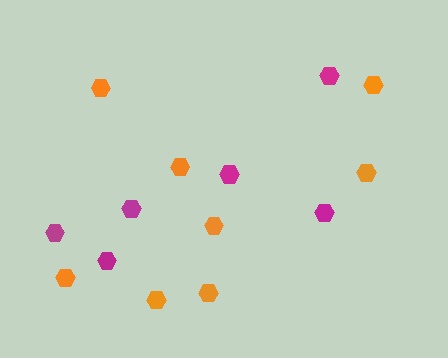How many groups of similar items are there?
There are 2 groups: one group of orange hexagons (8) and one group of magenta hexagons (6).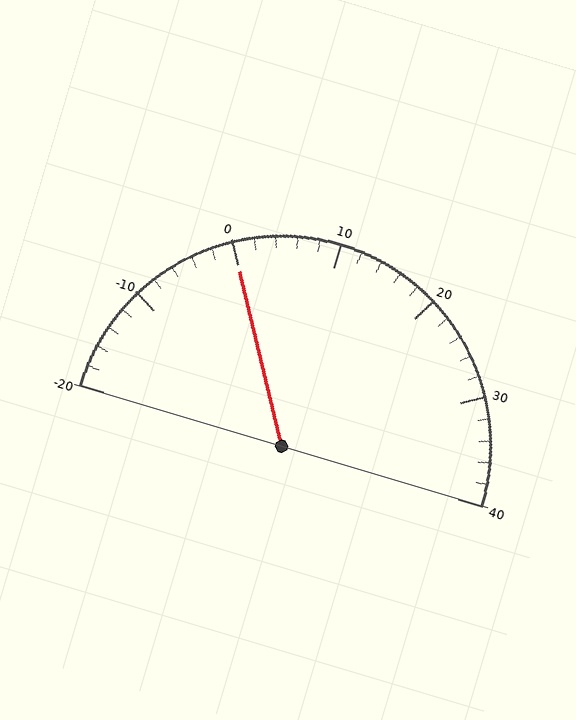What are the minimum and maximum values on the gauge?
The gauge ranges from -20 to 40.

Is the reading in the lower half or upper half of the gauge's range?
The reading is in the lower half of the range (-20 to 40).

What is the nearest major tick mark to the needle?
The nearest major tick mark is 0.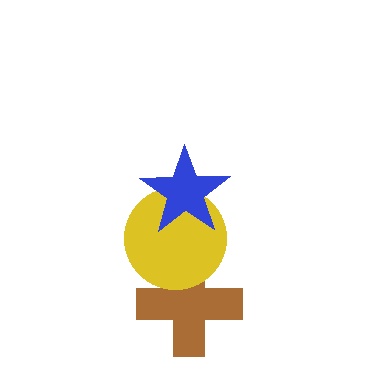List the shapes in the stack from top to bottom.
From top to bottom: the blue star, the yellow circle, the brown cross.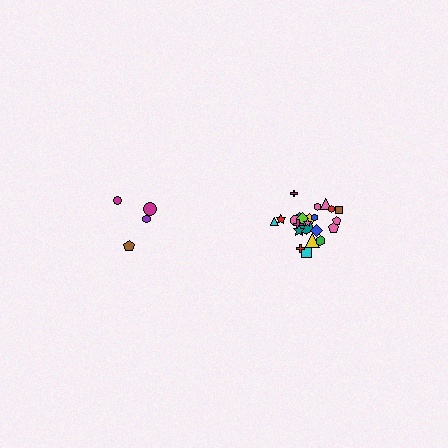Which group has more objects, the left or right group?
The right group.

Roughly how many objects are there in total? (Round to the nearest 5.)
Roughly 30 objects in total.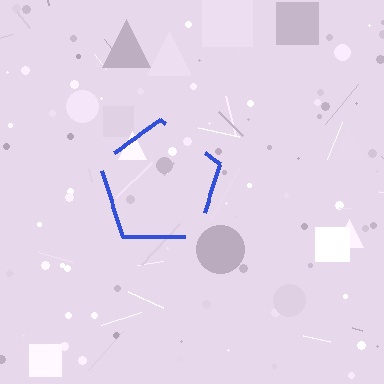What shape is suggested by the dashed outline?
The dashed outline suggests a pentagon.